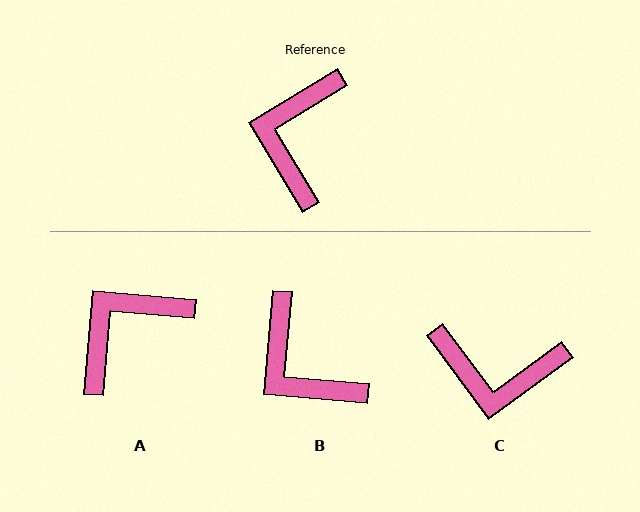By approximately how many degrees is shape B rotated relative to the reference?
Approximately 54 degrees counter-clockwise.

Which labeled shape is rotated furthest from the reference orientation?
C, about 95 degrees away.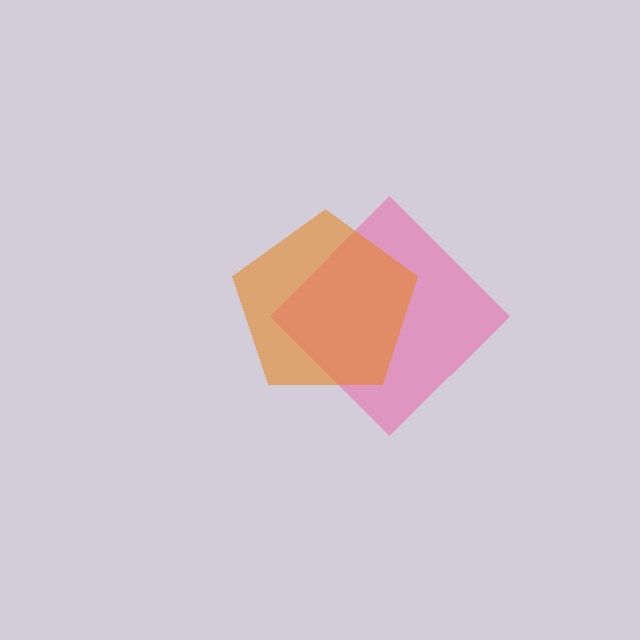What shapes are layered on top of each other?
The layered shapes are: a pink diamond, an orange pentagon.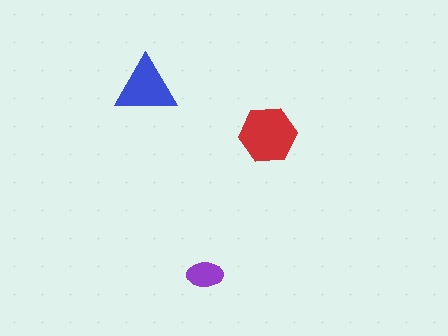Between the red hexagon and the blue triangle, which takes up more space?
The red hexagon.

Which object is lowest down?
The purple ellipse is bottommost.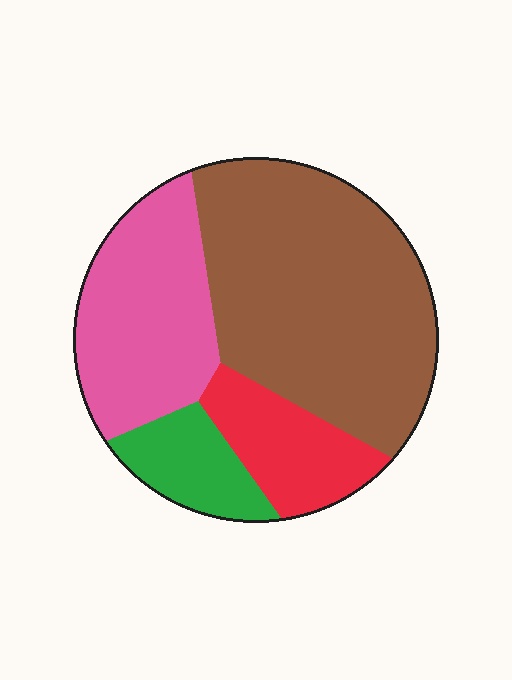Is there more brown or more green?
Brown.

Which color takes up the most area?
Brown, at roughly 50%.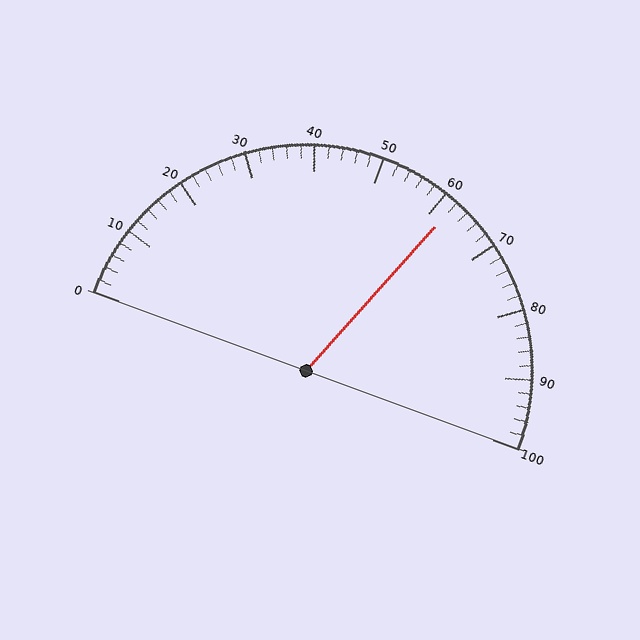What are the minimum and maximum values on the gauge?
The gauge ranges from 0 to 100.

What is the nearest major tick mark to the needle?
The nearest major tick mark is 60.